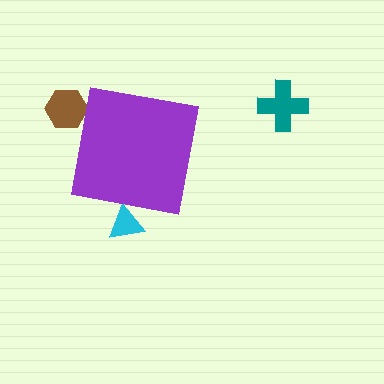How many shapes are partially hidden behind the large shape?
2 shapes are partially hidden.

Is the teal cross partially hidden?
No, the teal cross is fully visible.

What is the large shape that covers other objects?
A purple square.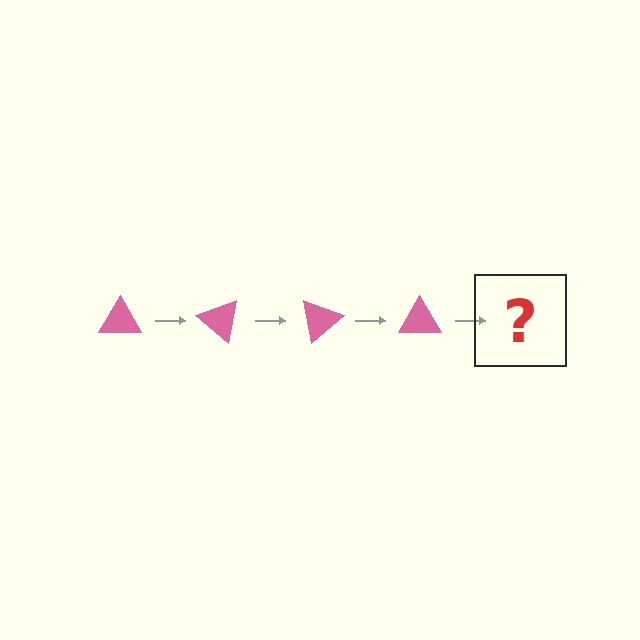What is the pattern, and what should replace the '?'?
The pattern is that the triangle rotates 40 degrees each step. The '?' should be a pink triangle rotated 160 degrees.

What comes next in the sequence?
The next element should be a pink triangle rotated 160 degrees.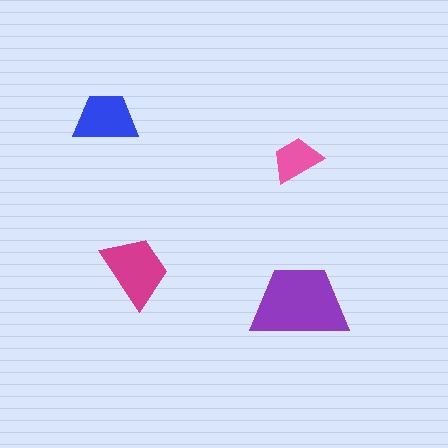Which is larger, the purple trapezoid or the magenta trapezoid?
The purple one.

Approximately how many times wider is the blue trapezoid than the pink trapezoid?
About 1.5 times wider.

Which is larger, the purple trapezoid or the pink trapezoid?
The purple one.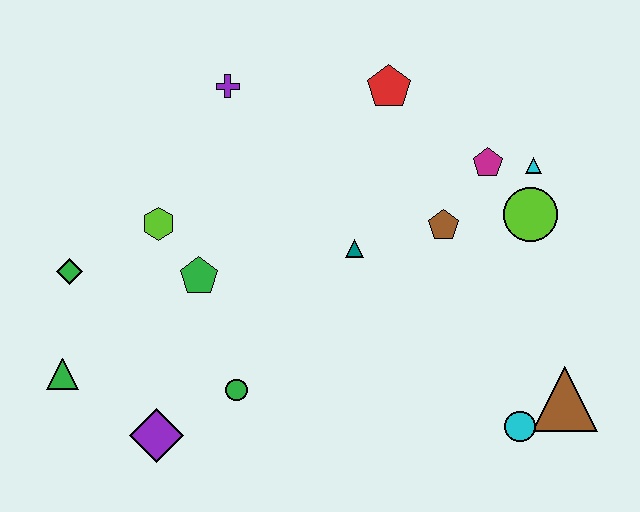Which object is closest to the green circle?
The purple diamond is closest to the green circle.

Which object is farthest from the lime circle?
The green triangle is farthest from the lime circle.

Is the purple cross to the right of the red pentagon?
No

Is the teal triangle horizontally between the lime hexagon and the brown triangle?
Yes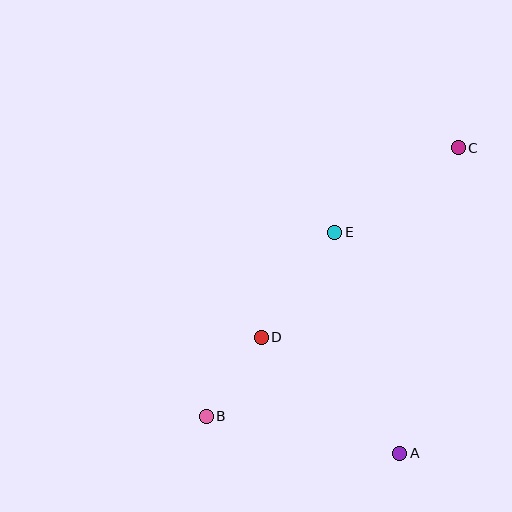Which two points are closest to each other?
Points B and D are closest to each other.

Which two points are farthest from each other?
Points B and C are farthest from each other.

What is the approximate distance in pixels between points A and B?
The distance between A and B is approximately 197 pixels.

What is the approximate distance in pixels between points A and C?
The distance between A and C is approximately 311 pixels.